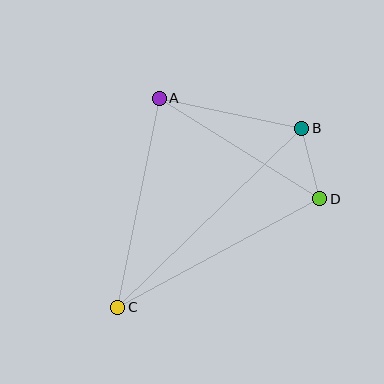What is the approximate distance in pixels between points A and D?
The distance between A and D is approximately 189 pixels.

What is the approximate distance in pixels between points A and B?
The distance between A and B is approximately 146 pixels.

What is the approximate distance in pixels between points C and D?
The distance between C and D is approximately 229 pixels.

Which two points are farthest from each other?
Points B and C are farthest from each other.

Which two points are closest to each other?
Points B and D are closest to each other.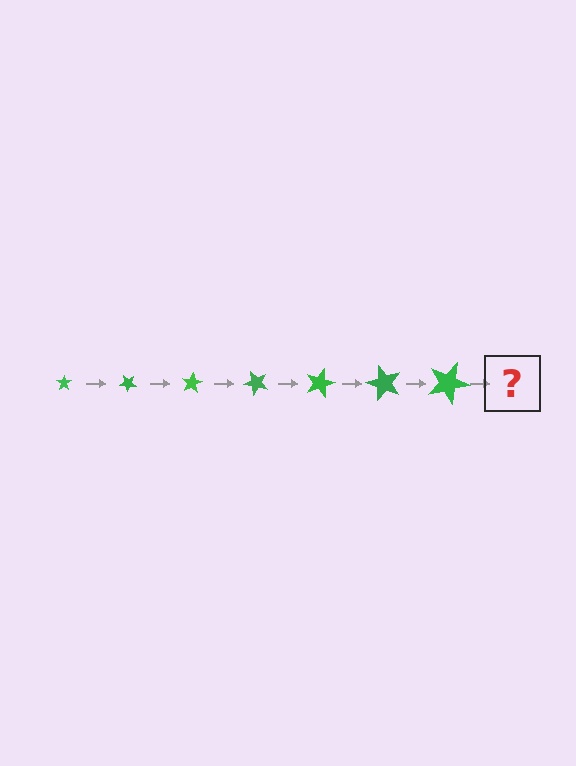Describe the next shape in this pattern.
It should be a star, larger than the previous one and rotated 280 degrees from the start.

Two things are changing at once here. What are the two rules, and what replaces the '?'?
The two rules are that the star grows larger each step and it rotates 40 degrees each step. The '?' should be a star, larger than the previous one and rotated 280 degrees from the start.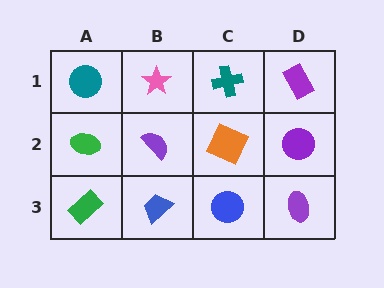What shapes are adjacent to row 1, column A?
A green ellipse (row 2, column A), a pink star (row 1, column B).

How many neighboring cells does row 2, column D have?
3.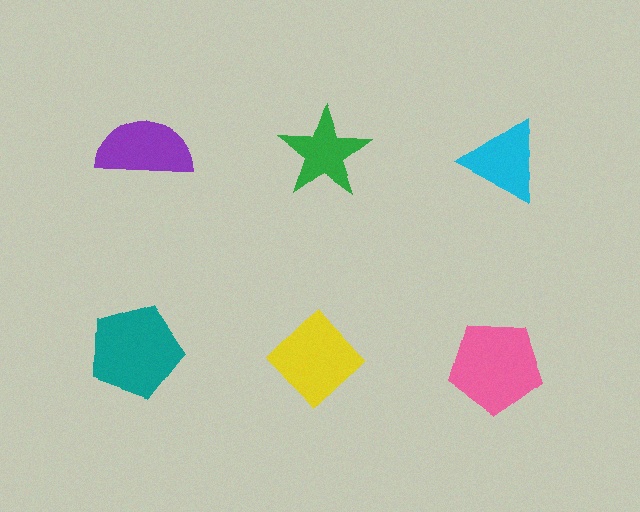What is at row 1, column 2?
A green star.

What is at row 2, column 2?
A yellow diamond.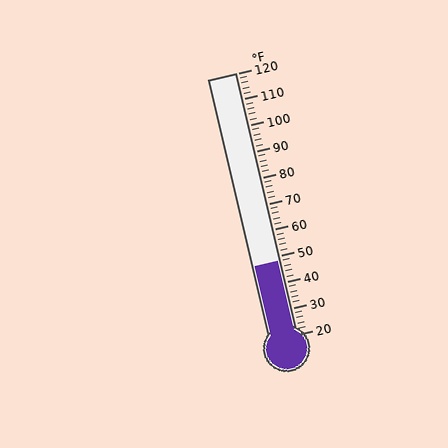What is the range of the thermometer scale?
The thermometer scale ranges from 20°F to 120°F.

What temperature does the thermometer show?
The thermometer shows approximately 48°F.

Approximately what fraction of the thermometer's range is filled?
The thermometer is filled to approximately 30% of its range.